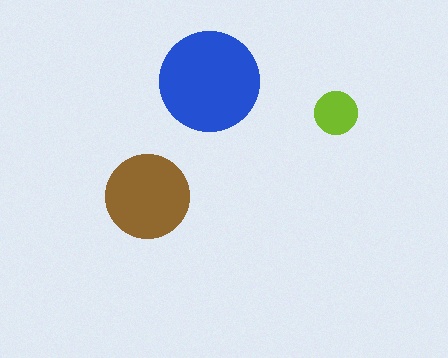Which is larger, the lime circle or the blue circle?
The blue one.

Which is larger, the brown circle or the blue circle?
The blue one.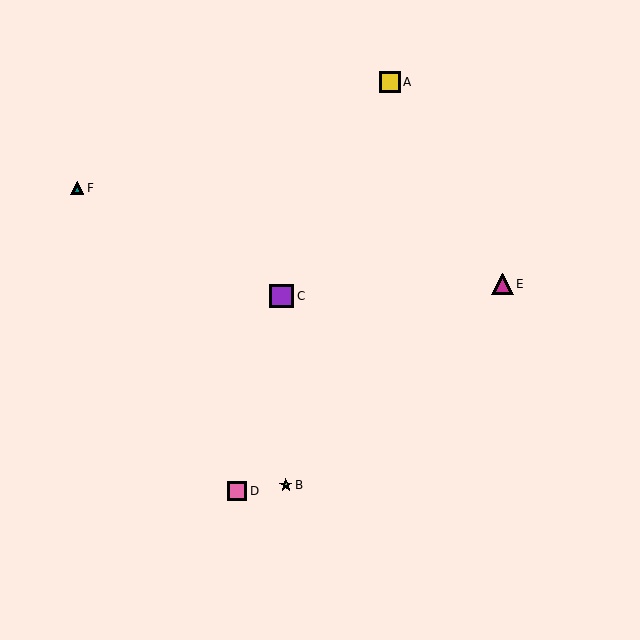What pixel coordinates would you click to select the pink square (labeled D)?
Click at (237, 491) to select the pink square D.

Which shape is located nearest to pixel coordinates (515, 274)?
The magenta triangle (labeled E) at (502, 284) is nearest to that location.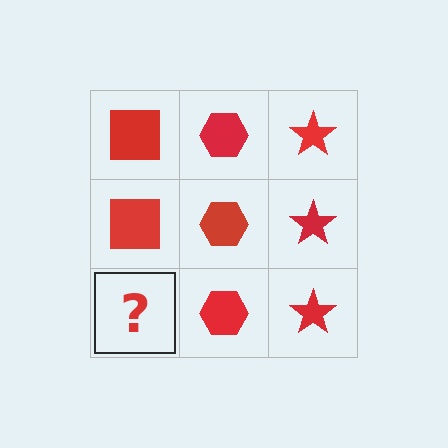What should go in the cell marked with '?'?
The missing cell should contain a red square.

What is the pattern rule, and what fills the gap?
The rule is that each column has a consistent shape. The gap should be filled with a red square.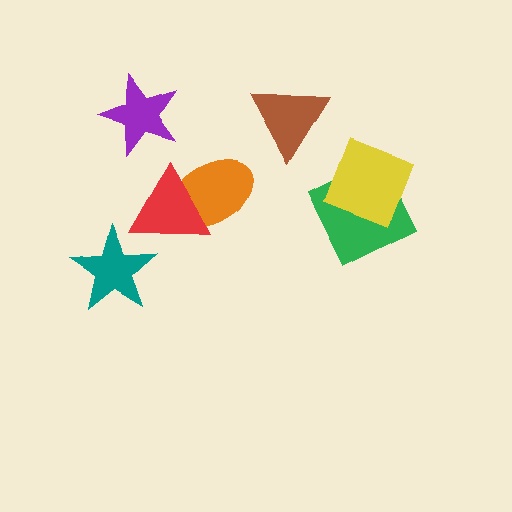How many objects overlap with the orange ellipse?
1 object overlaps with the orange ellipse.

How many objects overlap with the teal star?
1 object overlaps with the teal star.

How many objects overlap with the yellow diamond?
1 object overlaps with the yellow diamond.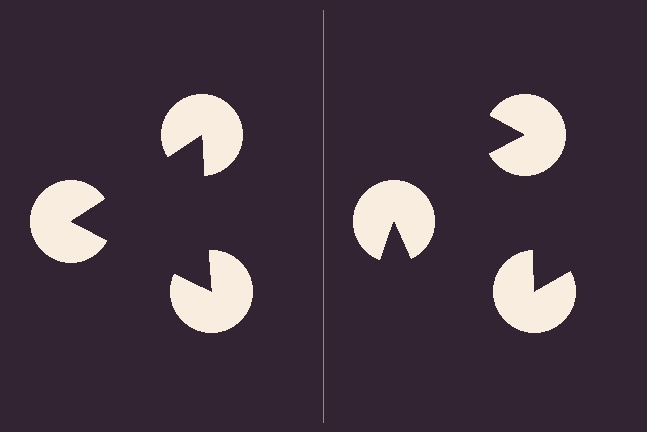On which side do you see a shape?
An illusory triangle appears on the left side. On the right side the wedge cuts are rotated, so no coherent shape forms.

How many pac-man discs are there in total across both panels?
6 — 3 on each side.